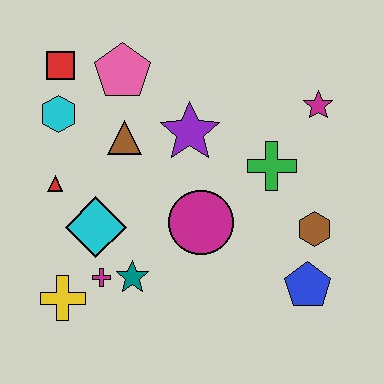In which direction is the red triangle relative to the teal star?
The red triangle is above the teal star.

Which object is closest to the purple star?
The brown triangle is closest to the purple star.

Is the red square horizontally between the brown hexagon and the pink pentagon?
No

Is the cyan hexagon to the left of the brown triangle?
Yes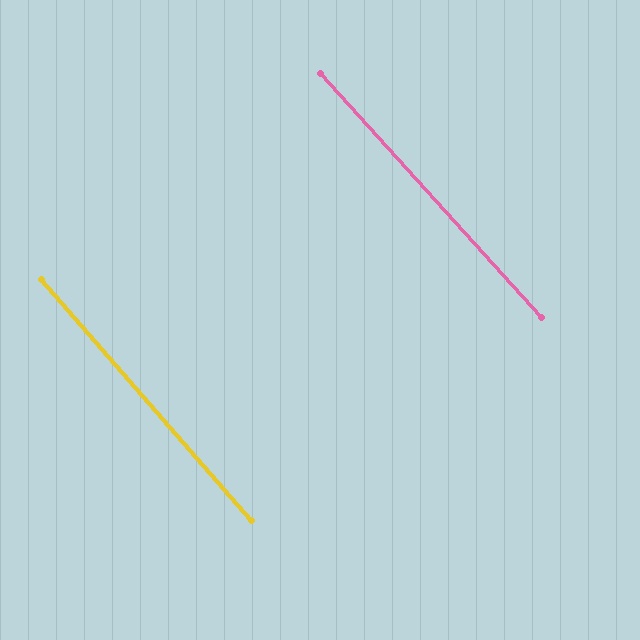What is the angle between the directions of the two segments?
Approximately 1 degree.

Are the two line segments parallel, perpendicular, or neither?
Parallel — their directions differ by only 1.0°.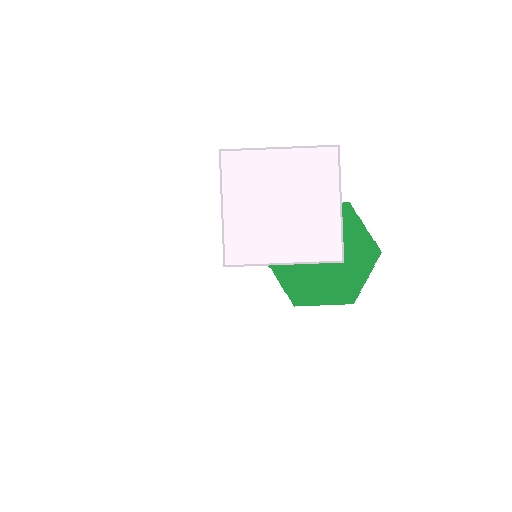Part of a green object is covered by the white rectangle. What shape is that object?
It is a hexagon.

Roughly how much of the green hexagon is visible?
About half of it is visible (roughly 56%).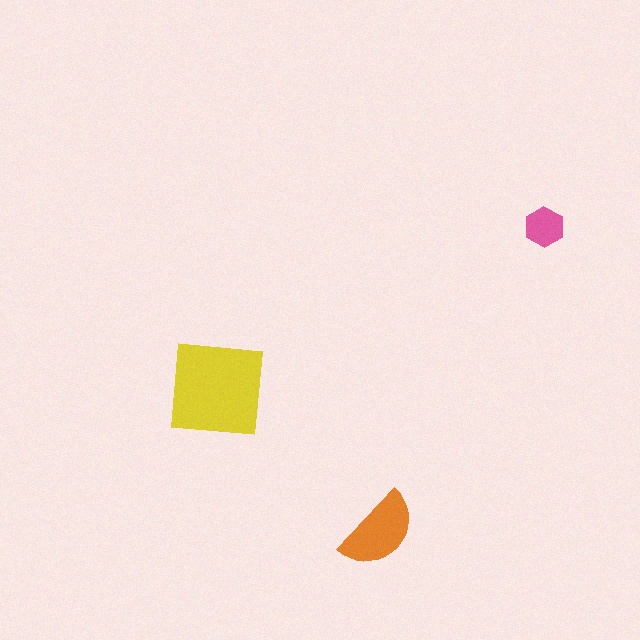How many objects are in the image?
There are 3 objects in the image.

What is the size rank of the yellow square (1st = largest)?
1st.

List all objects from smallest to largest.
The pink hexagon, the orange semicircle, the yellow square.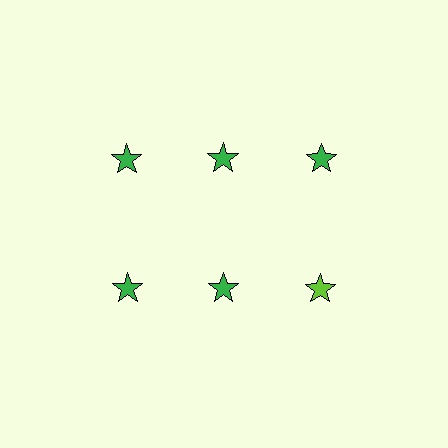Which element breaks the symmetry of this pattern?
The lime star in the second row, center column breaks the symmetry. All other shapes are green stars.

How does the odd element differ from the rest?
It has a different color: lime instead of green.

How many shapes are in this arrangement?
There are 6 shapes arranged in a grid pattern.